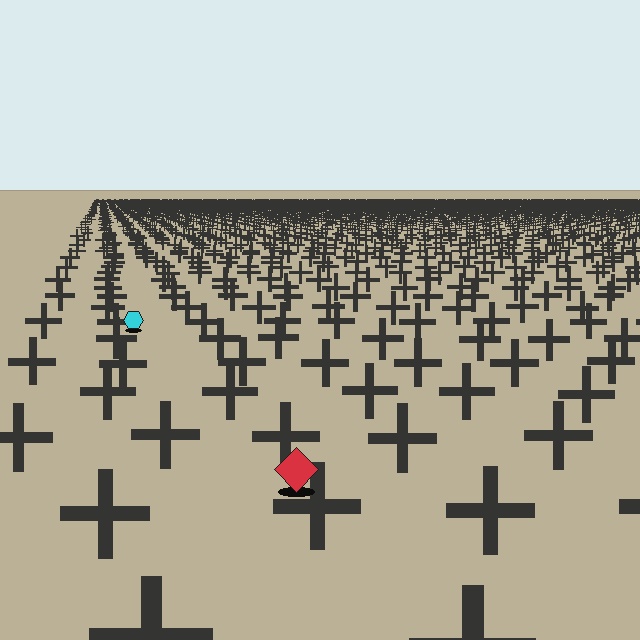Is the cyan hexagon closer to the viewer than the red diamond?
No. The red diamond is closer — you can tell from the texture gradient: the ground texture is coarser near it.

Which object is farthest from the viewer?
The cyan hexagon is farthest from the viewer. It appears smaller and the ground texture around it is denser.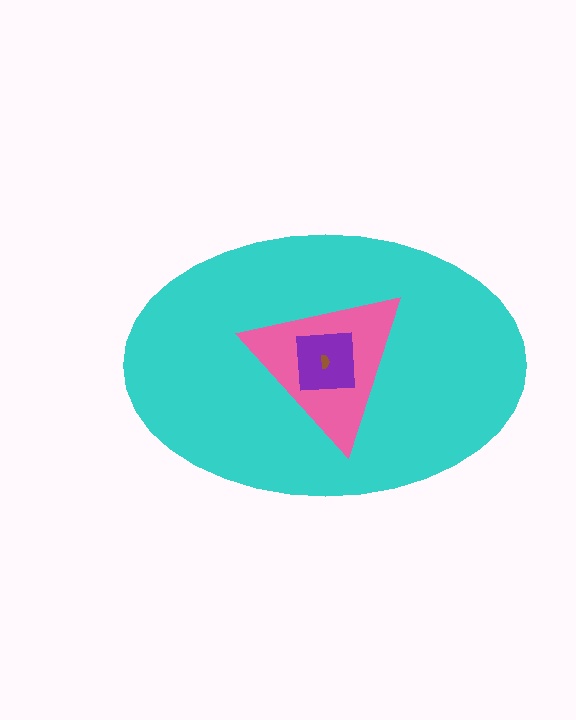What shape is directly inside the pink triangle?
The purple square.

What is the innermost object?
The brown semicircle.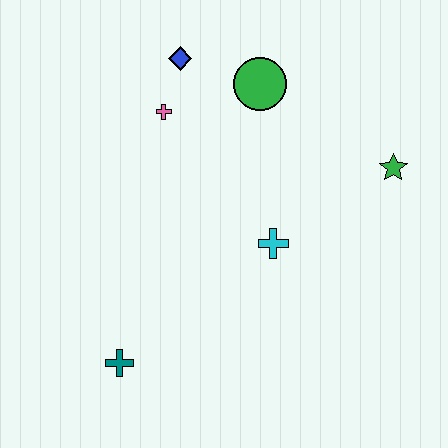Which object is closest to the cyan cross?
The green star is closest to the cyan cross.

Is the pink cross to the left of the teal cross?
No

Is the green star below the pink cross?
Yes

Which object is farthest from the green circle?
The teal cross is farthest from the green circle.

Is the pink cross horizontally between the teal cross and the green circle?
Yes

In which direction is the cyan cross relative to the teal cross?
The cyan cross is to the right of the teal cross.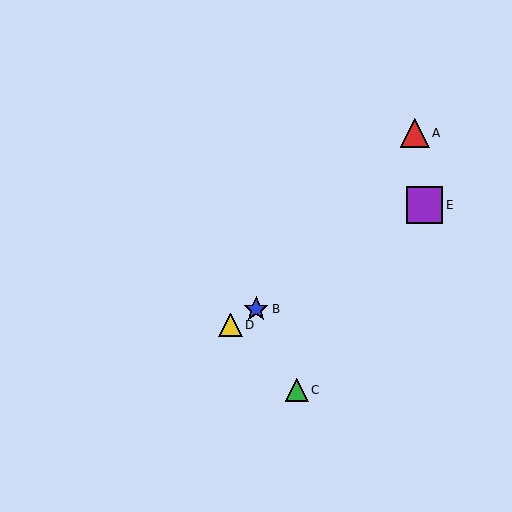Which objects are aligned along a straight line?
Objects B, D, E are aligned along a straight line.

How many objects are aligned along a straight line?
3 objects (B, D, E) are aligned along a straight line.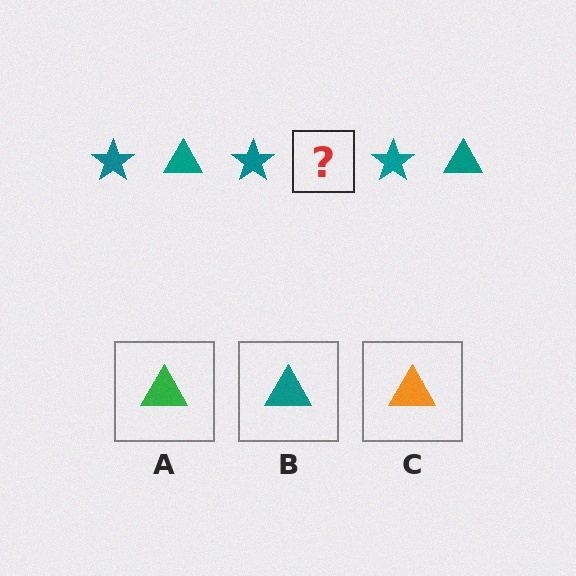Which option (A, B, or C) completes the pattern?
B.